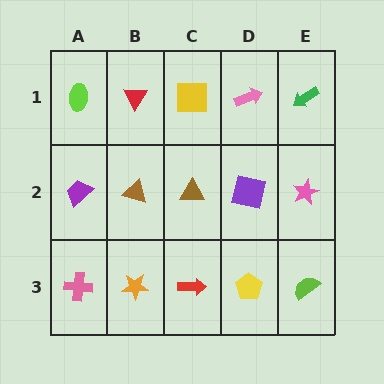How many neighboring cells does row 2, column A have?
3.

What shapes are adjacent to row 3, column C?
A brown triangle (row 2, column C), an orange star (row 3, column B), a yellow pentagon (row 3, column D).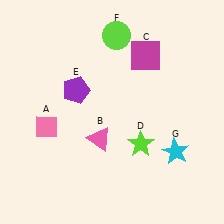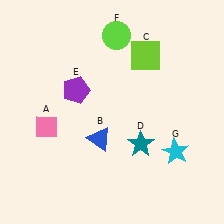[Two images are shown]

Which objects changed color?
B changed from pink to blue. C changed from magenta to lime. D changed from lime to teal.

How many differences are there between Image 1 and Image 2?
There are 3 differences between the two images.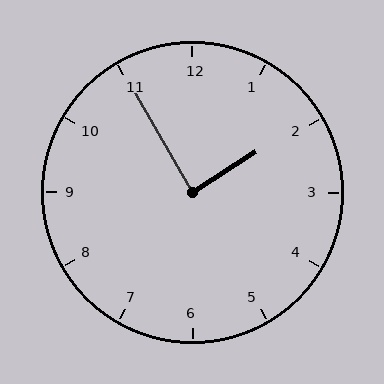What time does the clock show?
1:55.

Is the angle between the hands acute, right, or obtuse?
It is right.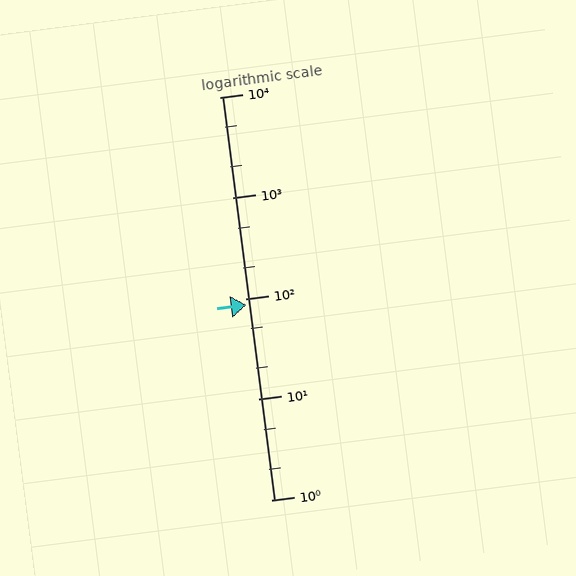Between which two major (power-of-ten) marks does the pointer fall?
The pointer is between 10 and 100.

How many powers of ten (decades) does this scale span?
The scale spans 4 decades, from 1 to 10000.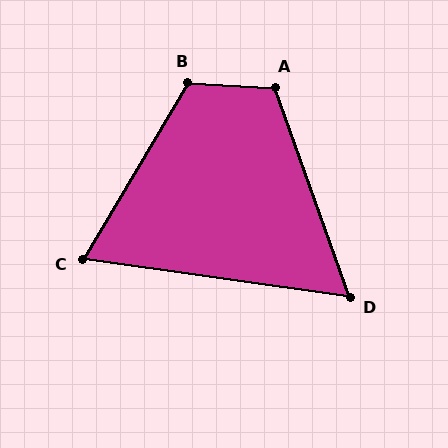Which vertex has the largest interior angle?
B, at approximately 117 degrees.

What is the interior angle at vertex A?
Approximately 113 degrees (obtuse).